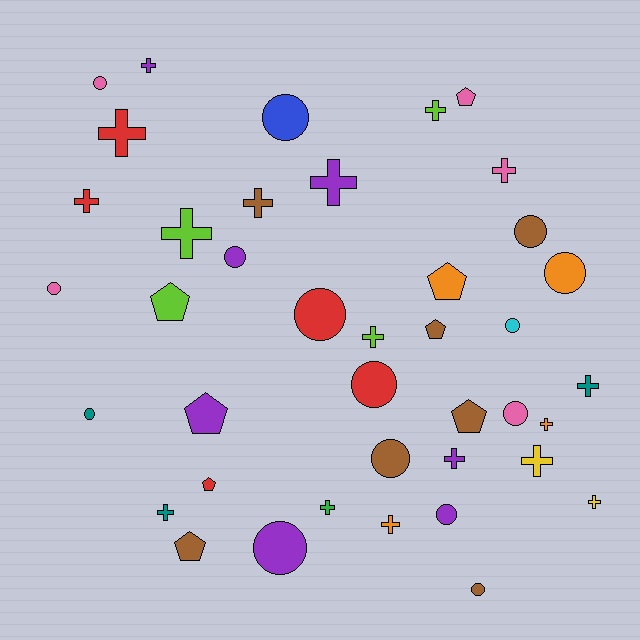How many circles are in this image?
There are 15 circles.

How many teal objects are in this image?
There are 3 teal objects.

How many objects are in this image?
There are 40 objects.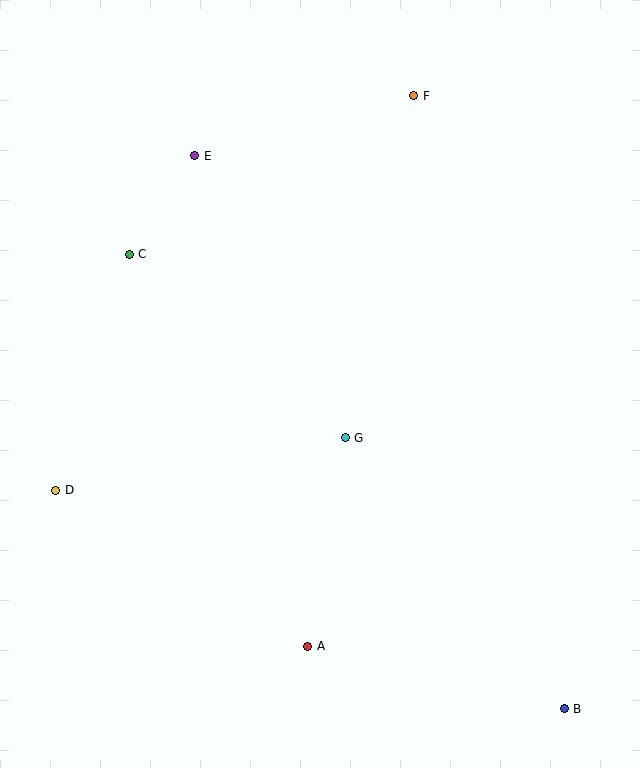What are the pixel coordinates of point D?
Point D is at (56, 490).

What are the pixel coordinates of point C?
Point C is at (129, 254).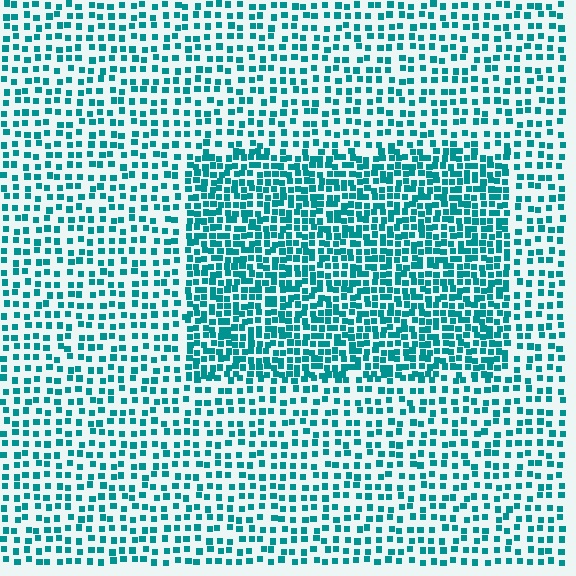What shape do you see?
I see a rectangle.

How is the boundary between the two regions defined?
The boundary is defined by a change in element density (approximately 1.9x ratio). All elements are the same color, size, and shape.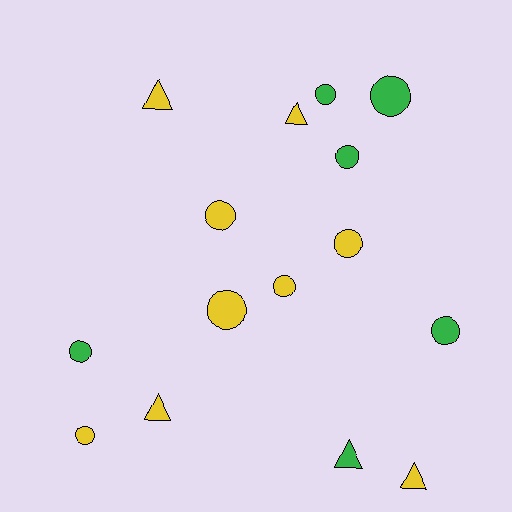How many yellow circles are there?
There are 5 yellow circles.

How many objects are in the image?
There are 15 objects.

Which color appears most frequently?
Yellow, with 9 objects.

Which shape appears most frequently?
Circle, with 10 objects.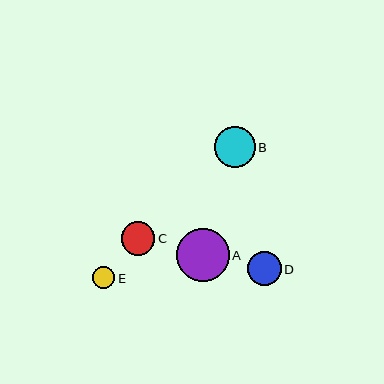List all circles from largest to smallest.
From largest to smallest: A, B, C, D, E.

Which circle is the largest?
Circle A is the largest with a size of approximately 53 pixels.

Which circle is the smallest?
Circle E is the smallest with a size of approximately 22 pixels.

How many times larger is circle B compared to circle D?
Circle B is approximately 1.2 times the size of circle D.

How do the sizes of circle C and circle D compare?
Circle C and circle D are approximately the same size.